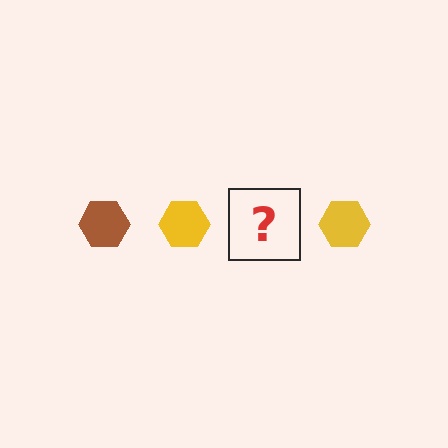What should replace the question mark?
The question mark should be replaced with a brown hexagon.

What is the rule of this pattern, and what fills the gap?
The rule is that the pattern cycles through brown, yellow hexagons. The gap should be filled with a brown hexagon.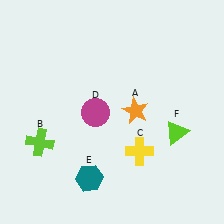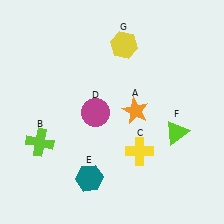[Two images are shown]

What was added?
A yellow hexagon (G) was added in Image 2.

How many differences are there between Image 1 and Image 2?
There is 1 difference between the two images.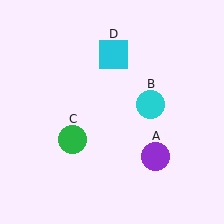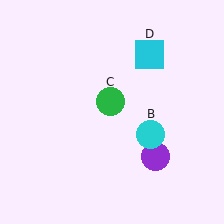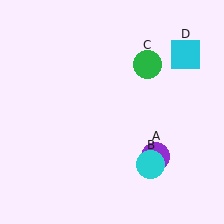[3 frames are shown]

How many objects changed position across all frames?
3 objects changed position: cyan circle (object B), green circle (object C), cyan square (object D).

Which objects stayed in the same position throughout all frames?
Purple circle (object A) remained stationary.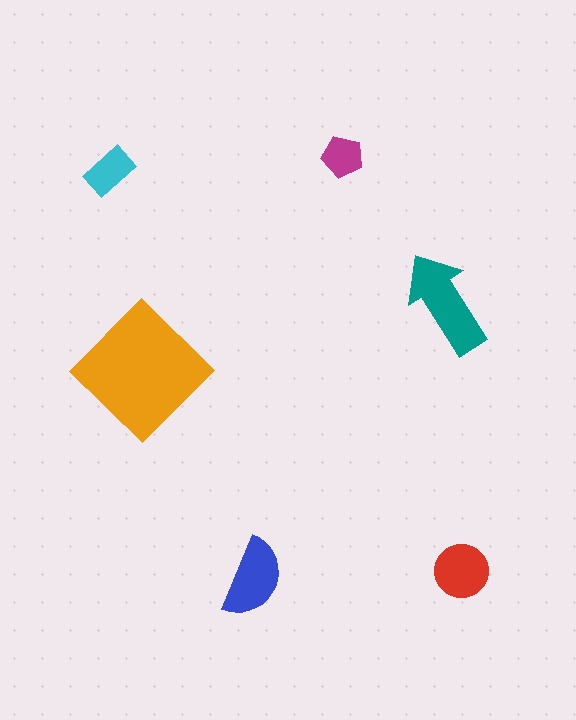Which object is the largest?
The orange diamond.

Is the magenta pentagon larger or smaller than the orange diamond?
Smaller.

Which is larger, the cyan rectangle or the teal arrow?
The teal arrow.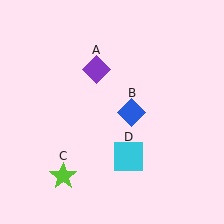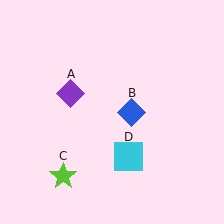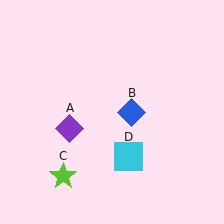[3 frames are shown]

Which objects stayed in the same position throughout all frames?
Blue diamond (object B) and lime star (object C) and cyan square (object D) remained stationary.